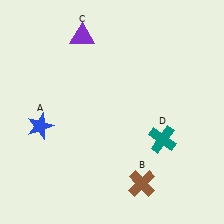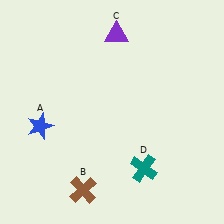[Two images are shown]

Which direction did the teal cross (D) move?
The teal cross (D) moved down.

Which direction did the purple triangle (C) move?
The purple triangle (C) moved right.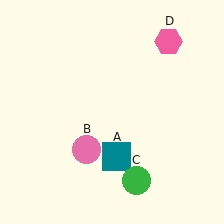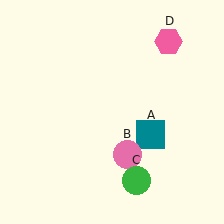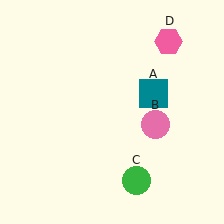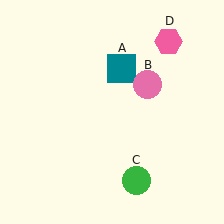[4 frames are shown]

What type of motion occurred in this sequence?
The teal square (object A), pink circle (object B) rotated counterclockwise around the center of the scene.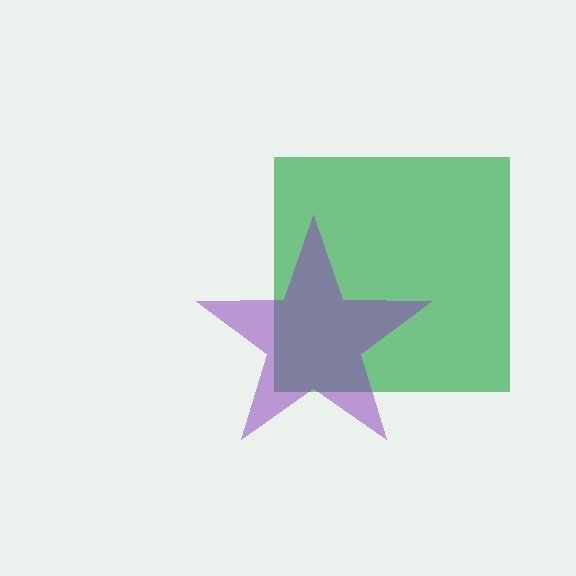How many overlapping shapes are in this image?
There are 2 overlapping shapes in the image.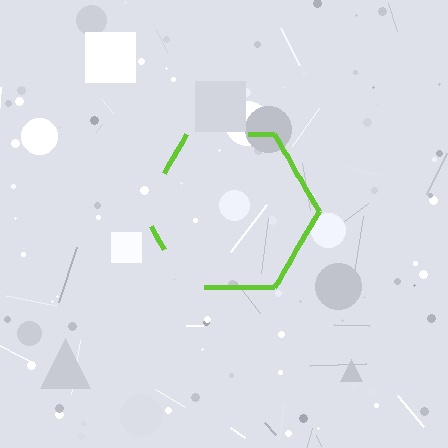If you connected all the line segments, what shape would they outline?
They would outline a hexagon.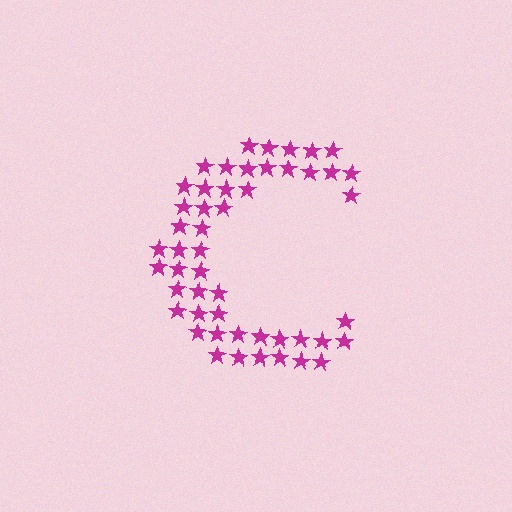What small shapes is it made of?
It is made of small stars.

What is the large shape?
The large shape is the letter C.